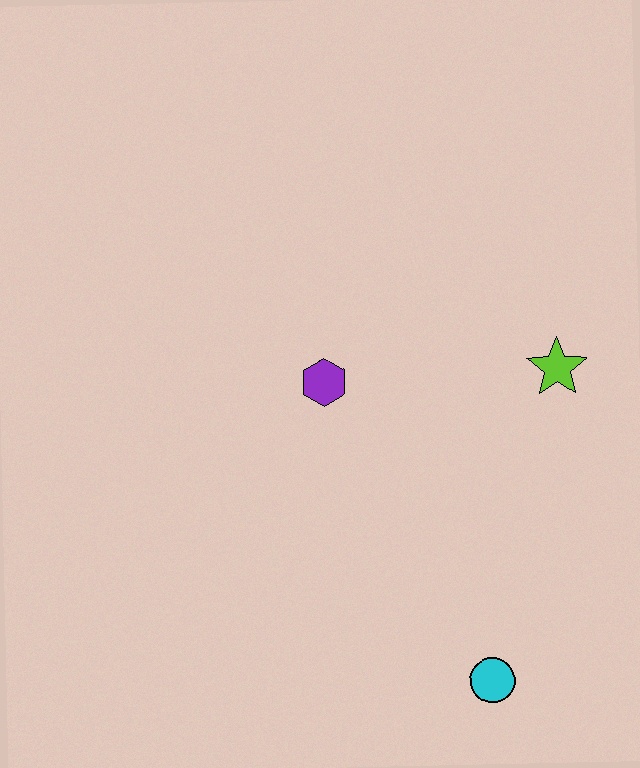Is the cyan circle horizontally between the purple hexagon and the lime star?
Yes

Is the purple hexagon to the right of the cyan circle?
No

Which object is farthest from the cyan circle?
The purple hexagon is farthest from the cyan circle.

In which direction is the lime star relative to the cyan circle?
The lime star is above the cyan circle.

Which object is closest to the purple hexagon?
The lime star is closest to the purple hexagon.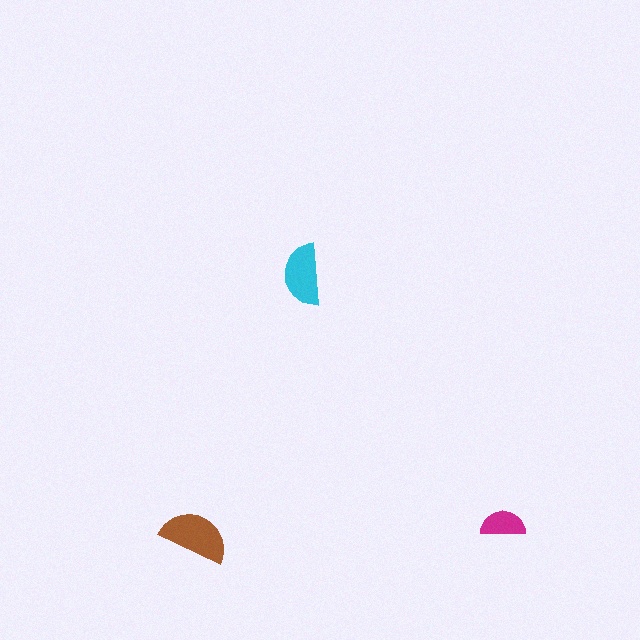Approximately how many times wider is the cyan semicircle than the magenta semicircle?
About 1.5 times wider.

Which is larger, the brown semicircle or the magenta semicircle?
The brown one.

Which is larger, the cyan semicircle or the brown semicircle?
The brown one.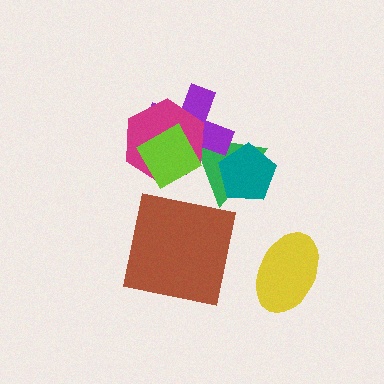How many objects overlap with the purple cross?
3 objects overlap with the purple cross.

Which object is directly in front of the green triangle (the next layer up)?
The teal pentagon is directly in front of the green triangle.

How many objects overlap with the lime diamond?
3 objects overlap with the lime diamond.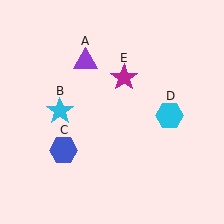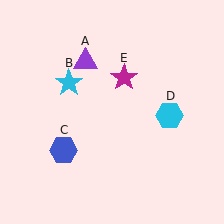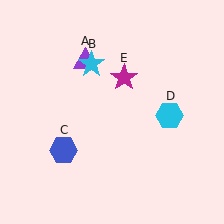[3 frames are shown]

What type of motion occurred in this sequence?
The cyan star (object B) rotated clockwise around the center of the scene.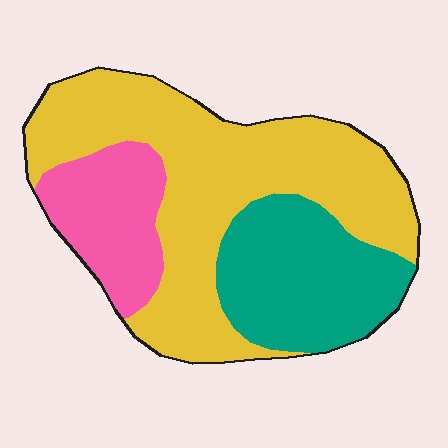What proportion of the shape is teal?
Teal takes up between a quarter and a half of the shape.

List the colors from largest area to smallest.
From largest to smallest: yellow, teal, pink.